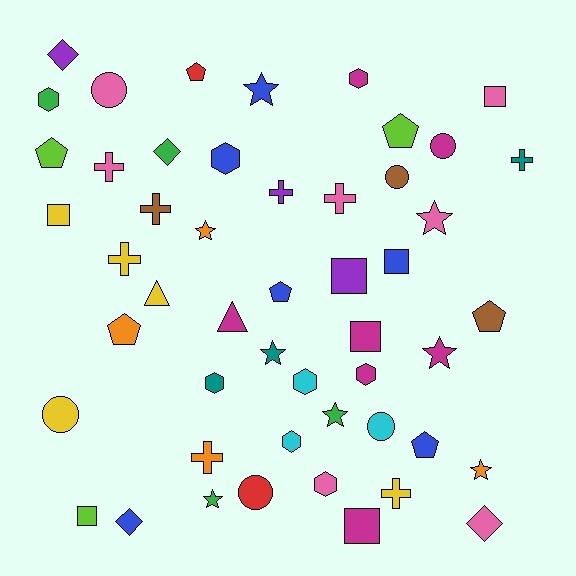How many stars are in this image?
There are 8 stars.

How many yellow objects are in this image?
There are 5 yellow objects.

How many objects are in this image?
There are 50 objects.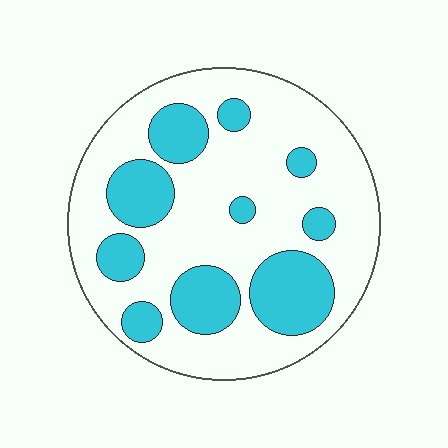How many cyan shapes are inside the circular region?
10.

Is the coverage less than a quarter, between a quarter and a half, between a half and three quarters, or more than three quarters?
Between a quarter and a half.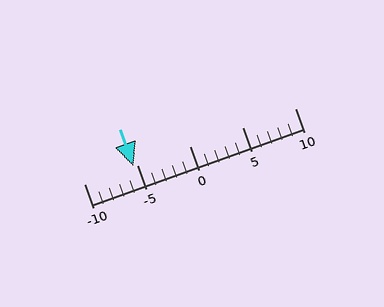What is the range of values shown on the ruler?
The ruler shows values from -10 to 10.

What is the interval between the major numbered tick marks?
The major tick marks are spaced 5 units apart.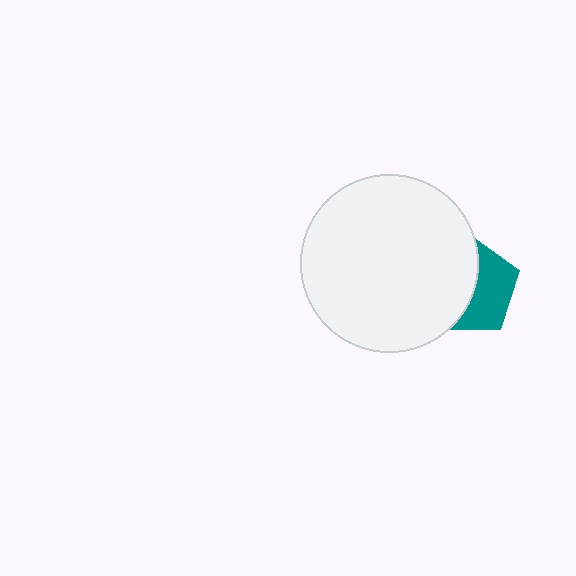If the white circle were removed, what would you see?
You would see the complete teal pentagon.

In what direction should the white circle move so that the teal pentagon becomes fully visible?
The white circle should move left. That is the shortest direction to clear the overlap and leave the teal pentagon fully visible.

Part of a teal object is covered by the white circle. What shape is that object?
It is a pentagon.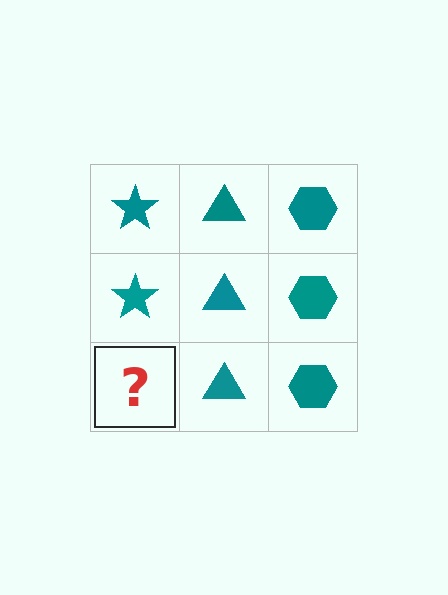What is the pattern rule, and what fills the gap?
The rule is that each column has a consistent shape. The gap should be filled with a teal star.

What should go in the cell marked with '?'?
The missing cell should contain a teal star.